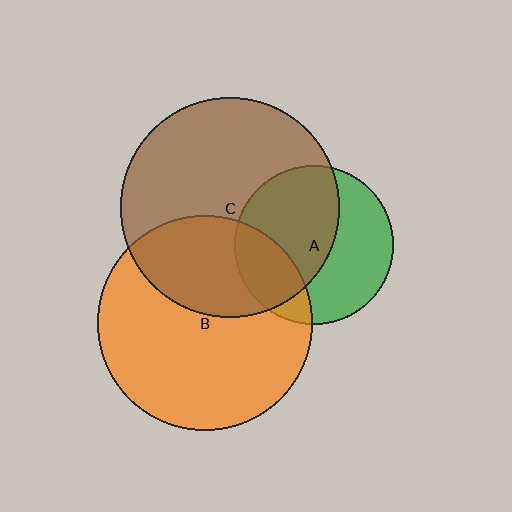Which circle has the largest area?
Circle C (brown).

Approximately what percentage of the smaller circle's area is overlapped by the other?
Approximately 55%.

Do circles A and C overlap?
Yes.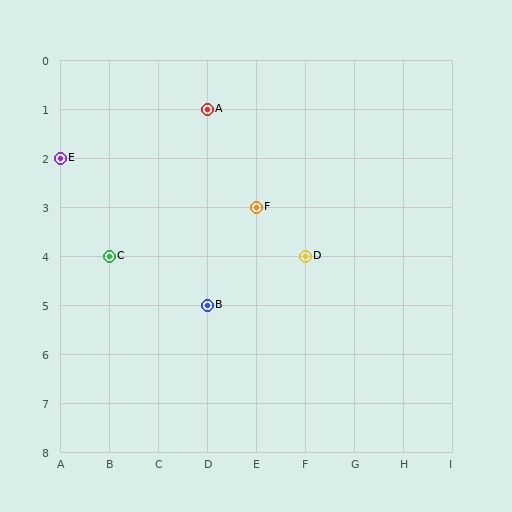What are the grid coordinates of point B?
Point B is at grid coordinates (D, 5).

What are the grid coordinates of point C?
Point C is at grid coordinates (B, 4).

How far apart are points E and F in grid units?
Points E and F are 4 columns and 1 row apart (about 4.1 grid units diagonally).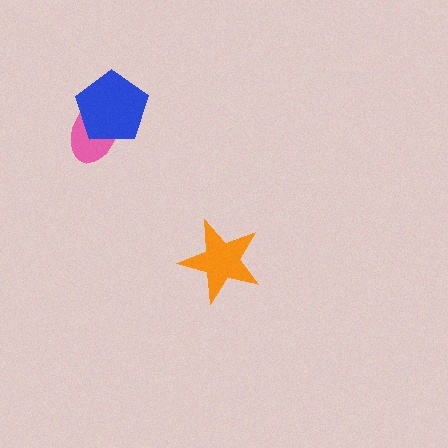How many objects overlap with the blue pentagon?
1 object overlaps with the blue pentagon.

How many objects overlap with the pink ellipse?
1 object overlaps with the pink ellipse.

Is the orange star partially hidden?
No, no other shape covers it.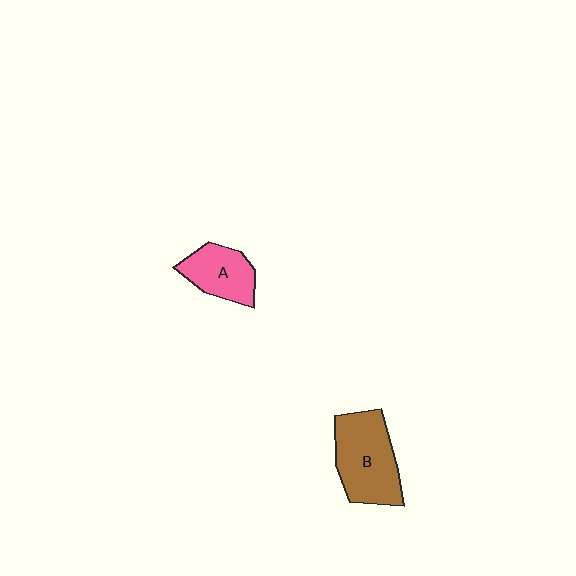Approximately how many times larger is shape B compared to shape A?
Approximately 1.5 times.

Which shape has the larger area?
Shape B (brown).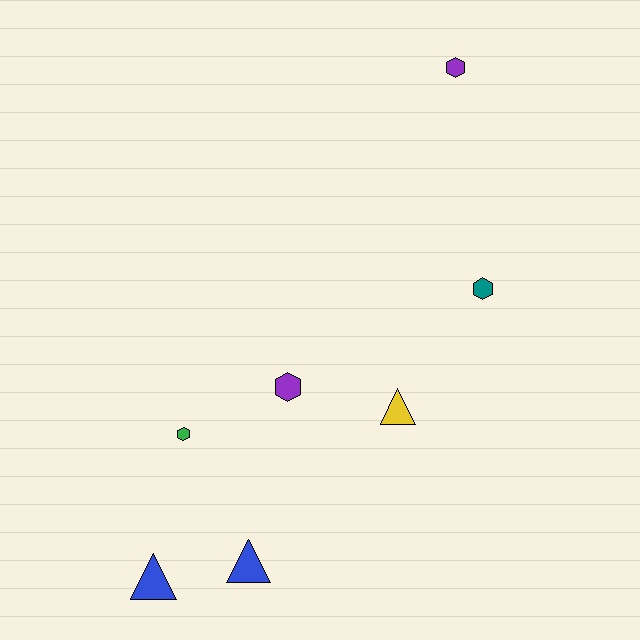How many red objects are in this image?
There are no red objects.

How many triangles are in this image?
There are 3 triangles.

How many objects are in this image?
There are 7 objects.